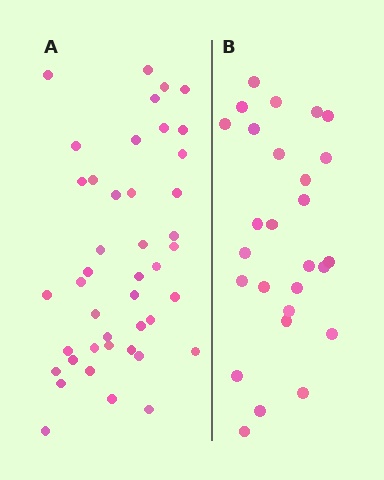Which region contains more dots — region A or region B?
Region A (the left region) has more dots.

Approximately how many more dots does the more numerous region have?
Region A has approximately 15 more dots than region B.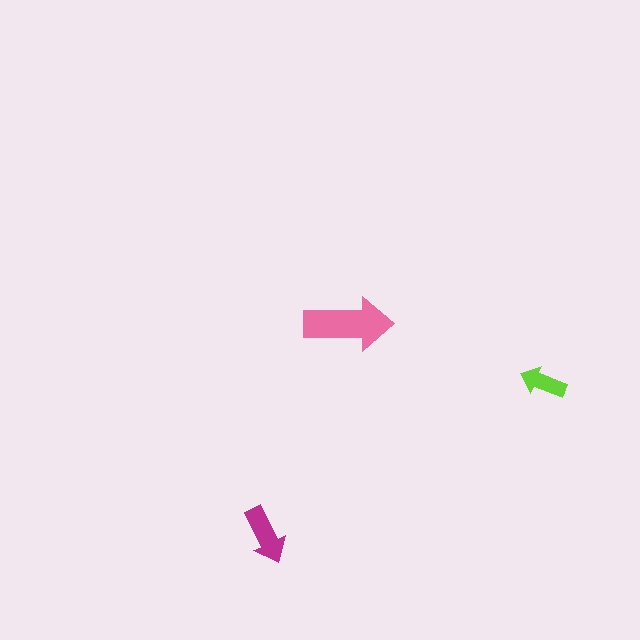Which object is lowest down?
The magenta arrow is bottommost.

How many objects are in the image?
There are 3 objects in the image.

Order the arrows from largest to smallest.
the pink one, the magenta one, the lime one.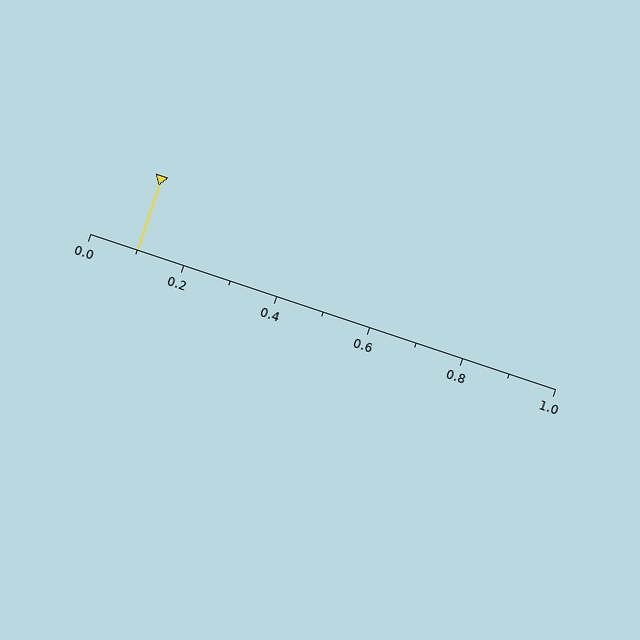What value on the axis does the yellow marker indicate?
The marker indicates approximately 0.1.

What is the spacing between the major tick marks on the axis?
The major ticks are spaced 0.2 apart.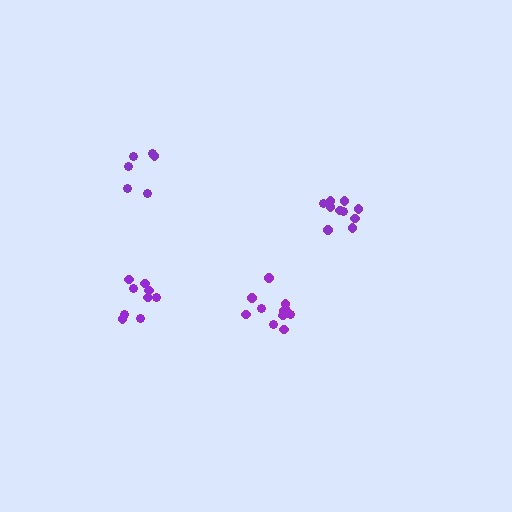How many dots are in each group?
Group 1: 10 dots, Group 2: 12 dots, Group 3: 9 dots, Group 4: 6 dots (37 total).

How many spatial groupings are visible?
There are 4 spatial groupings.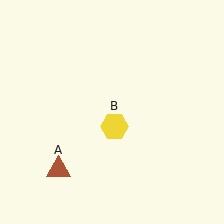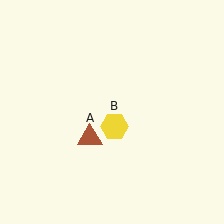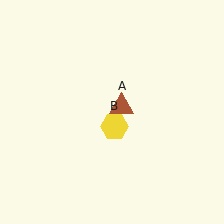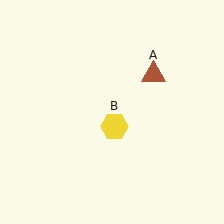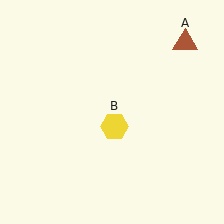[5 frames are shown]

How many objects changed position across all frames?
1 object changed position: brown triangle (object A).